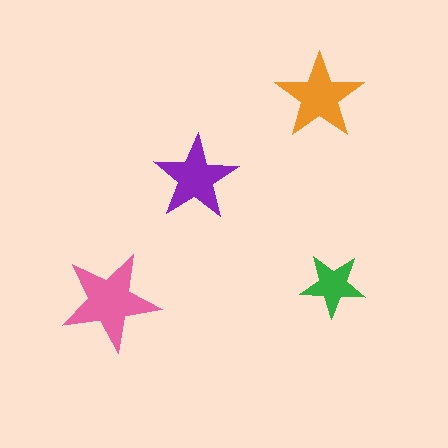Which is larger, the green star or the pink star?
The pink one.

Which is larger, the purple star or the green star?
The purple one.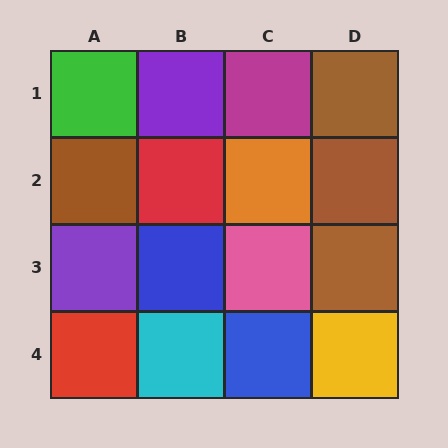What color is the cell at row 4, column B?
Cyan.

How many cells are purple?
2 cells are purple.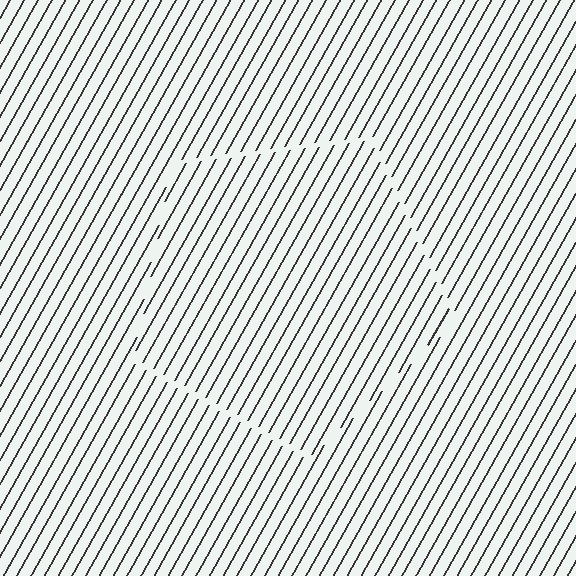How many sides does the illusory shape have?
5 sides — the line-ends trace a pentagon.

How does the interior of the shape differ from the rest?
The interior of the shape contains the same grating, shifted by half a period — the contour is defined by the phase discontinuity where line-ends from the inner and outer gratings abut.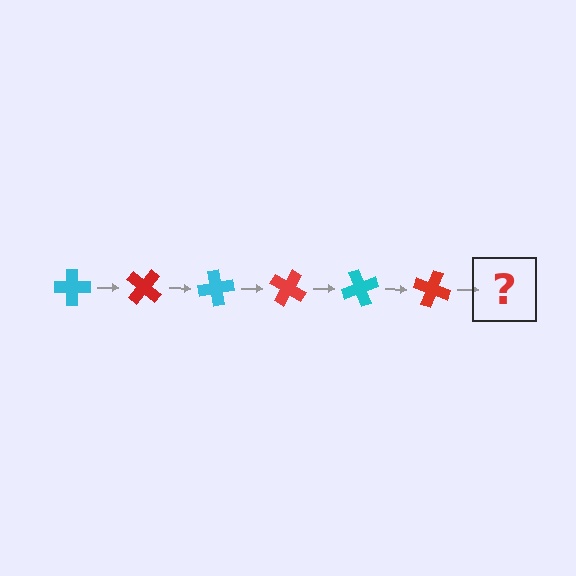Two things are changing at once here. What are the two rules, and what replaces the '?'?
The two rules are that it rotates 40 degrees each step and the color cycles through cyan and red. The '?' should be a cyan cross, rotated 240 degrees from the start.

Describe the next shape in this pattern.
It should be a cyan cross, rotated 240 degrees from the start.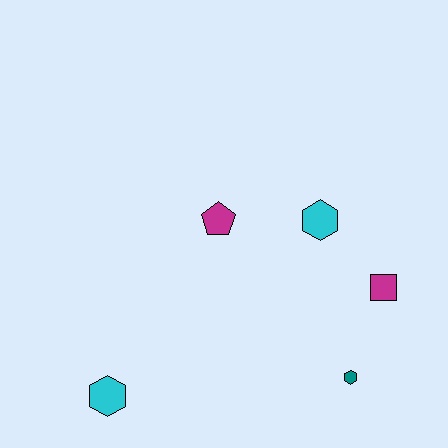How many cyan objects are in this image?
There are 2 cyan objects.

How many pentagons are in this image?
There is 1 pentagon.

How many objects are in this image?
There are 5 objects.